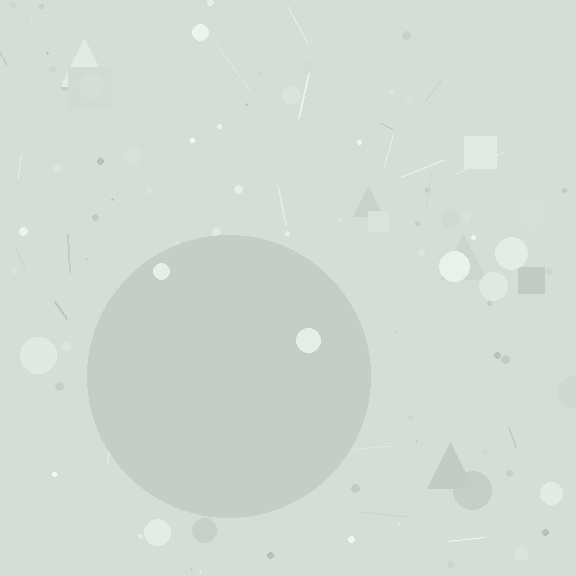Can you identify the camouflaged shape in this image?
The camouflaged shape is a circle.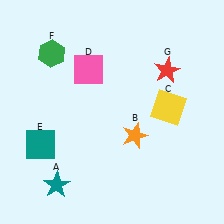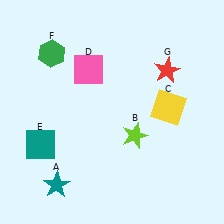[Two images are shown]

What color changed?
The star (B) changed from orange in Image 1 to lime in Image 2.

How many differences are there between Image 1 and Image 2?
There is 1 difference between the two images.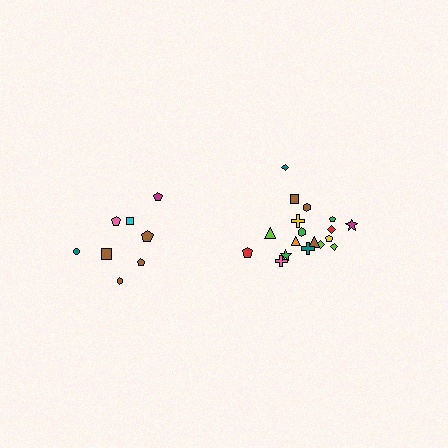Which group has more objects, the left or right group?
The right group.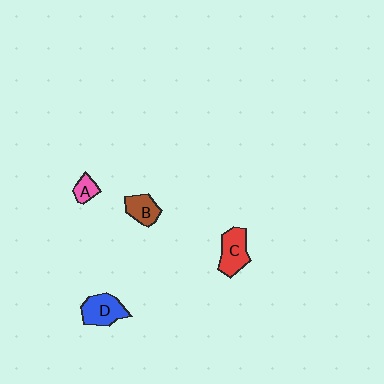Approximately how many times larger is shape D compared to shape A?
Approximately 2.2 times.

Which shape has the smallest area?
Shape A (pink).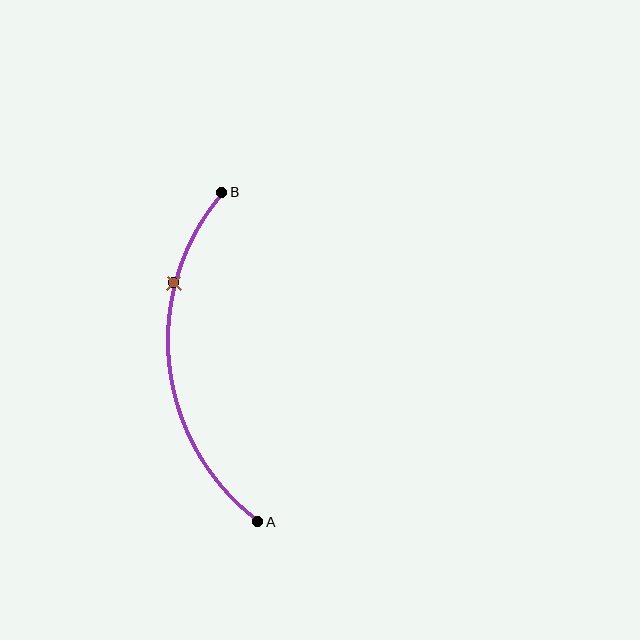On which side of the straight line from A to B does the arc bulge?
The arc bulges to the left of the straight line connecting A and B.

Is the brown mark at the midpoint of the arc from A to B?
No. The brown mark lies on the arc but is closer to endpoint B. The arc midpoint would be at the point on the curve equidistant along the arc from both A and B.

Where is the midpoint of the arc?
The arc midpoint is the point on the curve farthest from the straight line joining A and B. It sits to the left of that line.